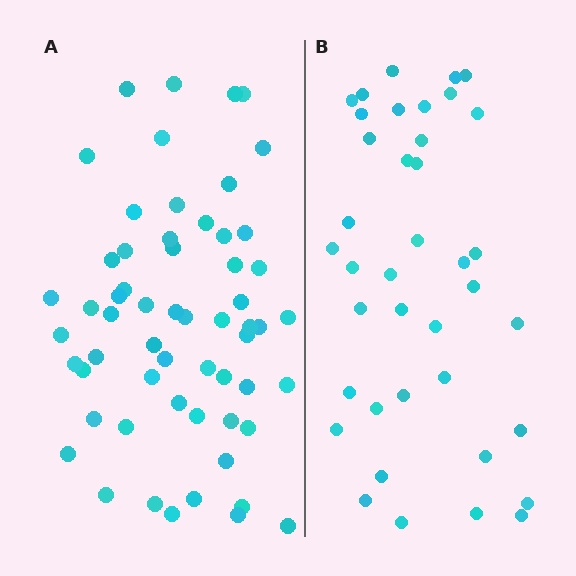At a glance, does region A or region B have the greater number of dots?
Region A (the left region) has more dots.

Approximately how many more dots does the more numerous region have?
Region A has approximately 20 more dots than region B.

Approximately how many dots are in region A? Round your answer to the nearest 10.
About 60 dots. (The exact count is 59, which rounds to 60.)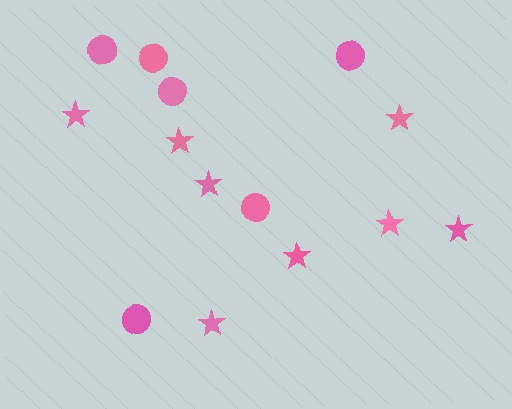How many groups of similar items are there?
There are 2 groups: one group of stars (8) and one group of circles (6).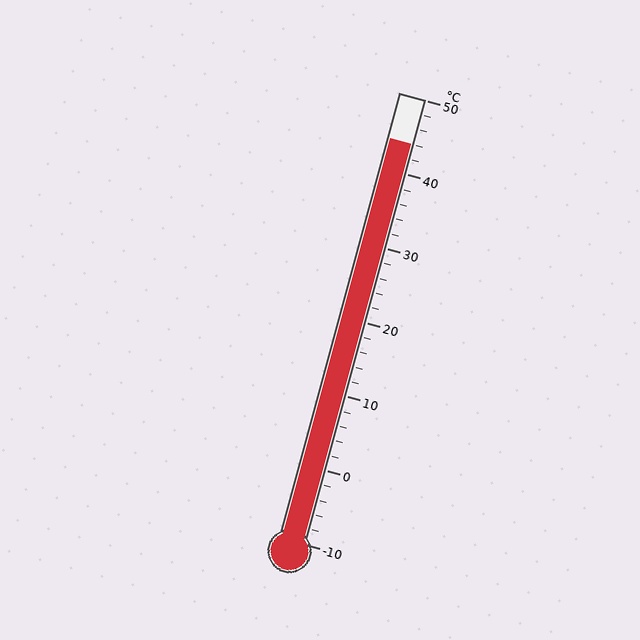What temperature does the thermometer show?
The thermometer shows approximately 44°C.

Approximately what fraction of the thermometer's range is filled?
The thermometer is filled to approximately 90% of its range.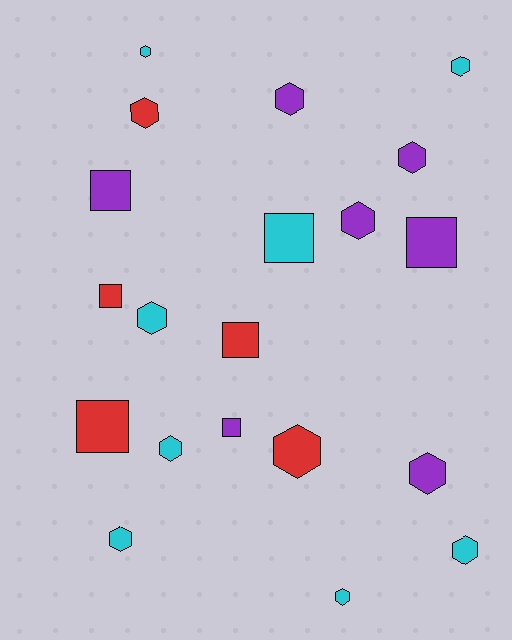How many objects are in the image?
There are 20 objects.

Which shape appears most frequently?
Hexagon, with 13 objects.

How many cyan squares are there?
There is 1 cyan square.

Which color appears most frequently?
Cyan, with 8 objects.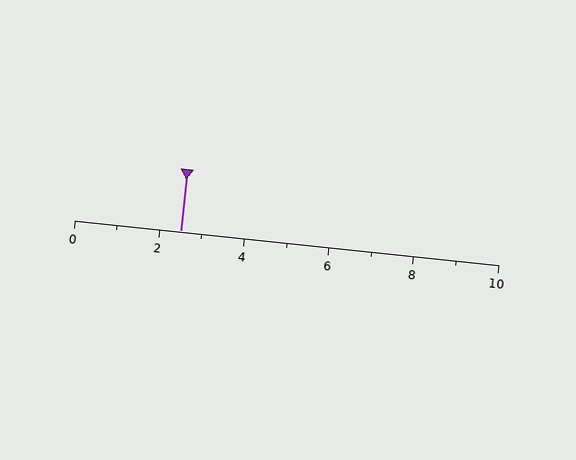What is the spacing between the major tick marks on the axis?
The major ticks are spaced 2 apart.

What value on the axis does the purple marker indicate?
The marker indicates approximately 2.5.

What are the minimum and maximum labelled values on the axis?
The axis runs from 0 to 10.